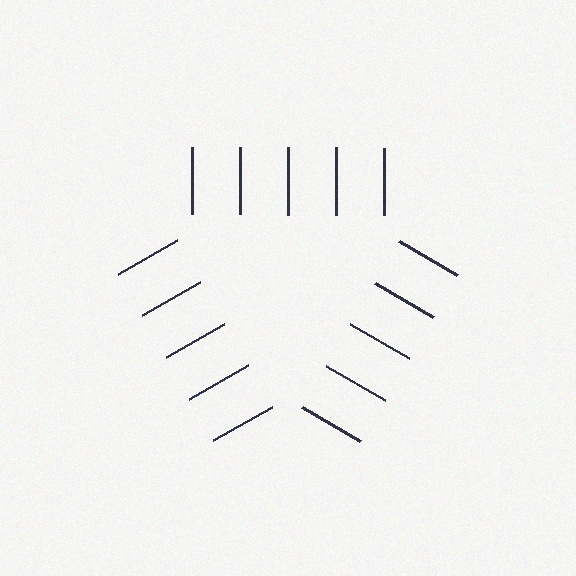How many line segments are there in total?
15 — 5 along each of the 3 edges.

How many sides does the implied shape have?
3 sides — the line-ends trace a triangle.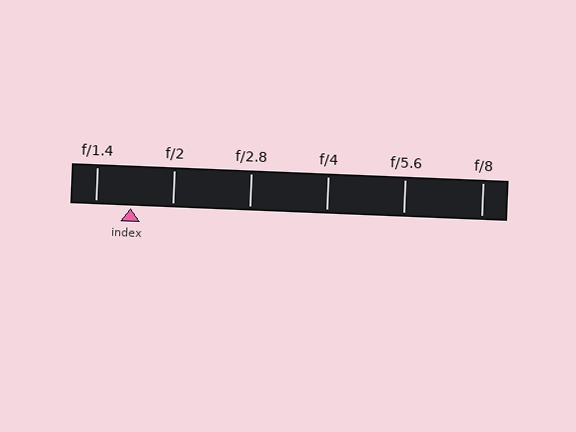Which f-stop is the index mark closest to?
The index mark is closest to f/1.4.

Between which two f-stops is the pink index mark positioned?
The index mark is between f/1.4 and f/2.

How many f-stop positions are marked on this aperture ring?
There are 6 f-stop positions marked.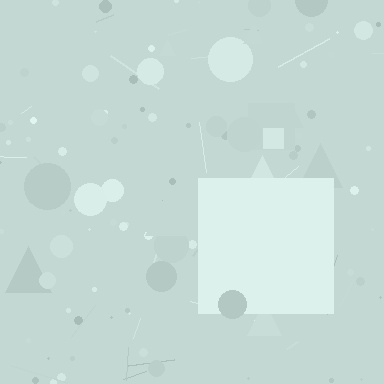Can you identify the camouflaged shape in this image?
The camouflaged shape is a square.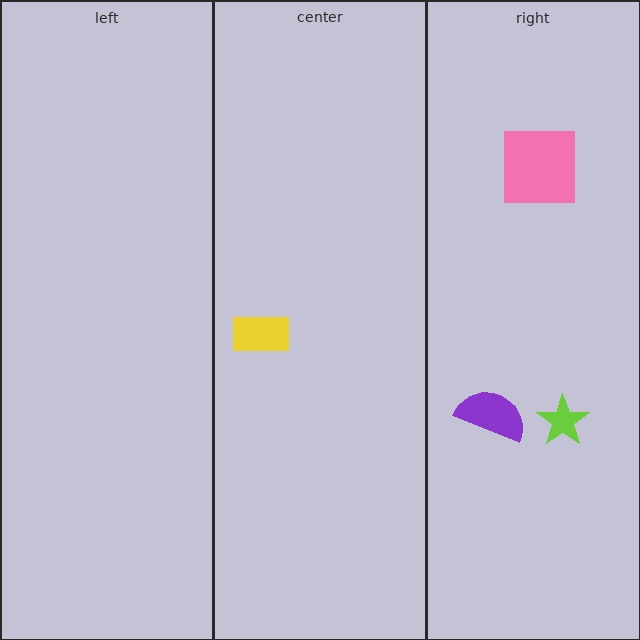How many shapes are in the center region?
1.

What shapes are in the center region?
The yellow rectangle.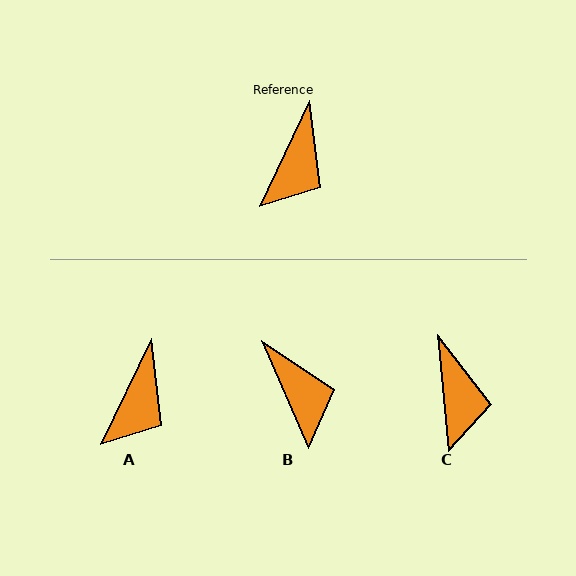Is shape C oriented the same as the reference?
No, it is off by about 31 degrees.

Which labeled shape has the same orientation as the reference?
A.